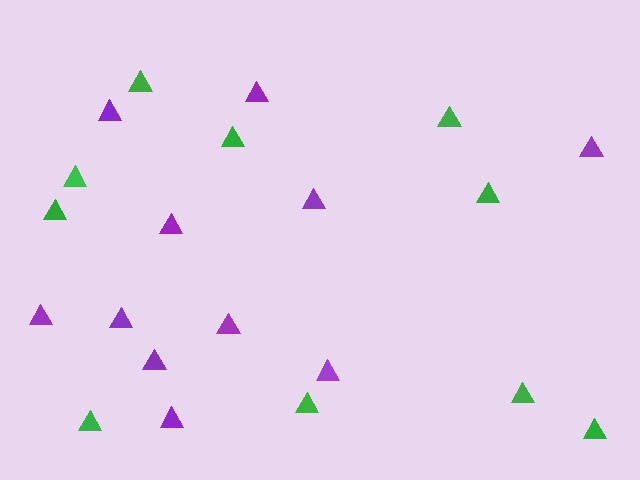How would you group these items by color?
There are 2 groups: one group of purple triangles (11) and one group of green triangles (10).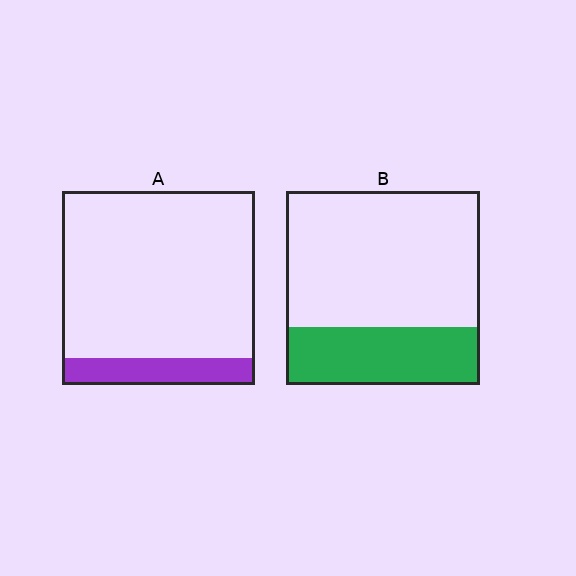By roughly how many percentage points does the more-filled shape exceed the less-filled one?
By roughly 15 percentage points (B over A).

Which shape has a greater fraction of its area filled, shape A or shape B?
Shape B.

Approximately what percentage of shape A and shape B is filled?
A is approximately 15% and B is approximately 30%.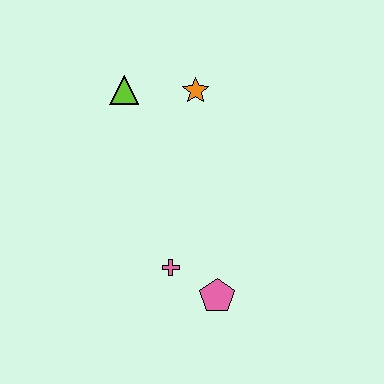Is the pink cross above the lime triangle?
No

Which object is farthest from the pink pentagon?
The lime triangle is farthest from the pink pentagon.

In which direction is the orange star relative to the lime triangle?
The orange star is to the right of the lime triangle.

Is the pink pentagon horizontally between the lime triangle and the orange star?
No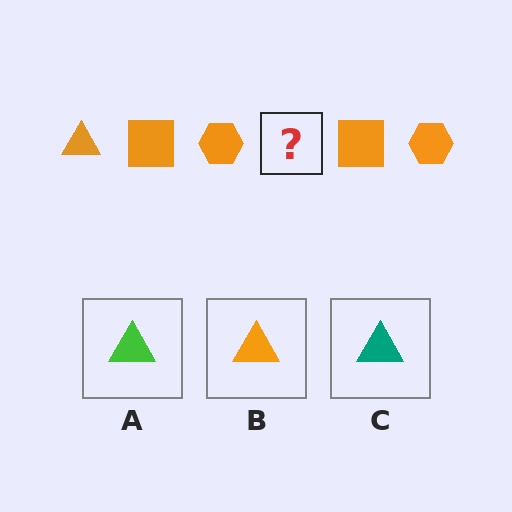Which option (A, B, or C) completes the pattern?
B.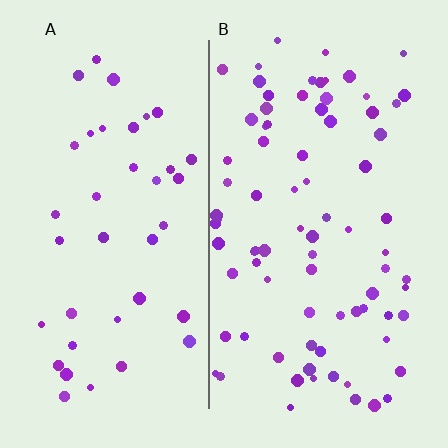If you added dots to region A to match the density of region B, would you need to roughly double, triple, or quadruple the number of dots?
Approximately double.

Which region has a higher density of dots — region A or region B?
B (the right).